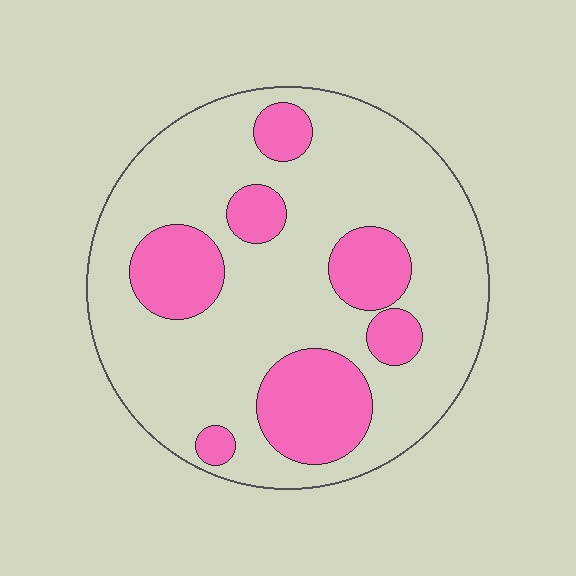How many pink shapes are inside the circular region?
7.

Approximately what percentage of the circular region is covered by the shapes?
Approximately 25%.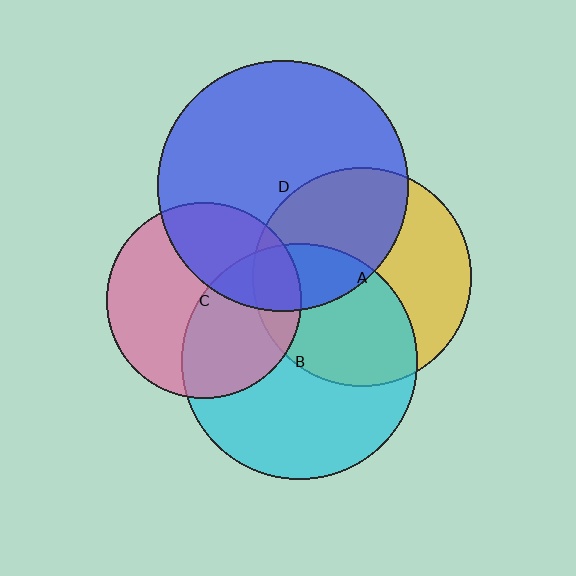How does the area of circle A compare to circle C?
Approximately 1.3 times.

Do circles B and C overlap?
Yes.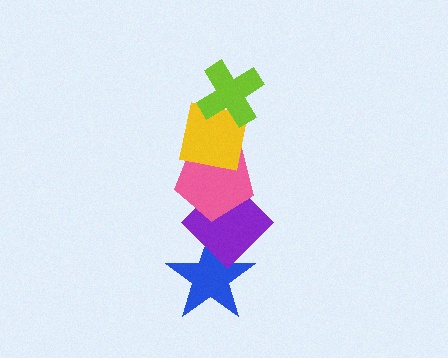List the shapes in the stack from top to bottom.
From top to bottom: the lime cross, the yellow square, the pink pentagon, the purple diamond, the blue star.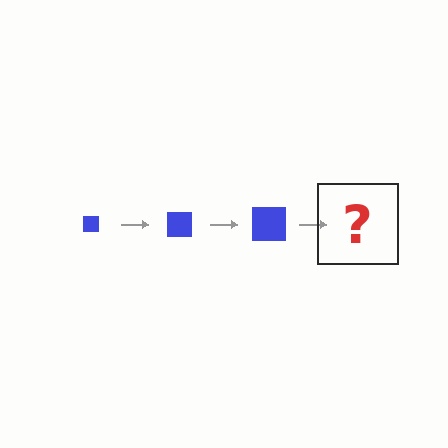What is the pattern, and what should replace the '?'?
The pattern is that the square gets progressively larger each step. The '?' should be a blue square, larger than the previous one.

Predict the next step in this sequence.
The next step is a blue square, larger than the previous one.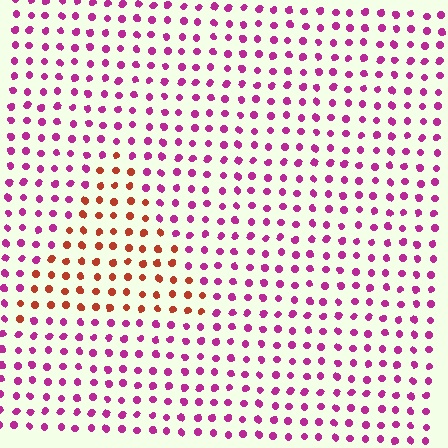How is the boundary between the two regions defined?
The boundary is defined purely by a slight shift in hue (about 54 degrees). Spacing, size, and orientation are identical on both sides.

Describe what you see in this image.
The image is filled with small magenta elements in a uniform arrangement. A triangle-shaped region is visible where the elements are tinted to a slightly different hue, forming a subtle color boundary.